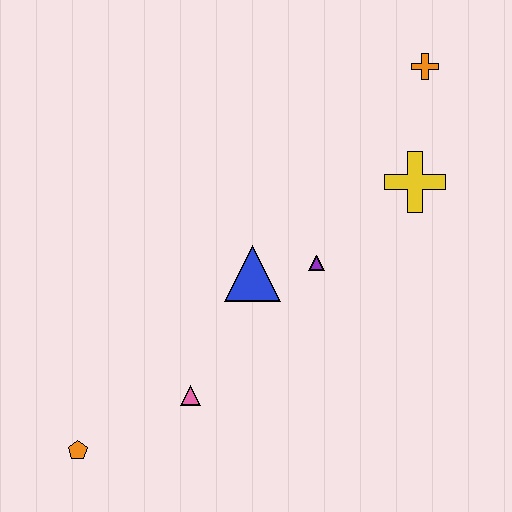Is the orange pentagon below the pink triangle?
Yes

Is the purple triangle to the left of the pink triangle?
No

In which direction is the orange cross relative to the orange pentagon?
The orange cross is above the orange pentagon.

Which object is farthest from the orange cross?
The orange pentagon is farthest from the orange cross.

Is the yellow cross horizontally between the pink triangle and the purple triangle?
No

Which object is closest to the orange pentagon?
The pink triangle is closest to the orange pentagon.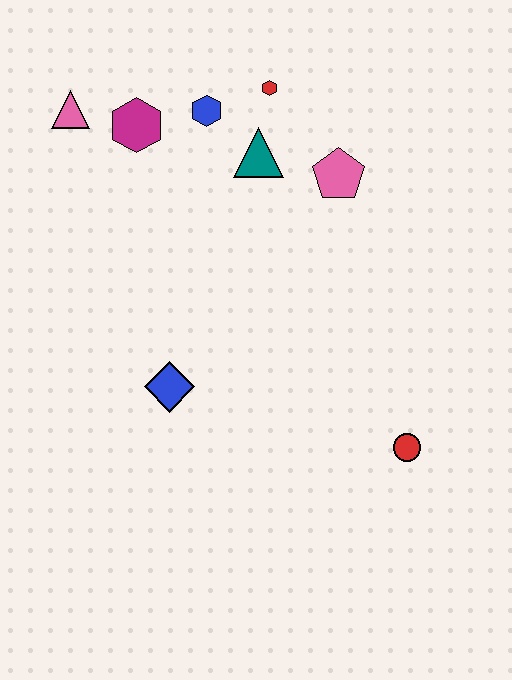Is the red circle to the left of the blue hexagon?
No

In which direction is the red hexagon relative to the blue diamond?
The red hexagon is above the blue diamond.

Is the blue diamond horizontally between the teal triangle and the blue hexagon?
No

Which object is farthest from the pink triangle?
The red circle is farthest from the pink triangle.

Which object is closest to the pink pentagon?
The teal triangle is closest to the pink pentagon.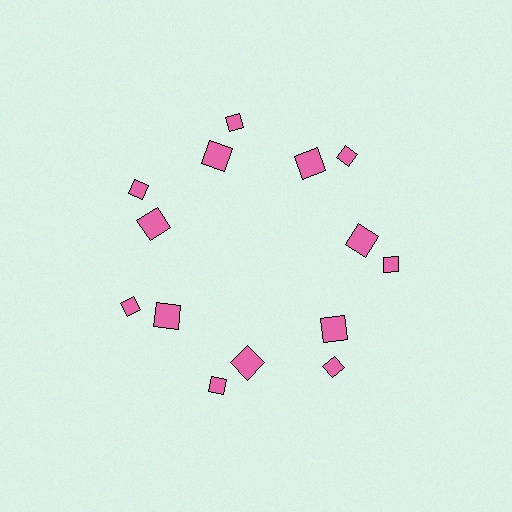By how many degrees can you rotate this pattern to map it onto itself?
The pattern maps onto itself every 51 degrees of rotation.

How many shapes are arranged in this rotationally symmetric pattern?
There are 14 shapes, arranged in 7 groups of 2.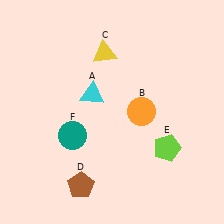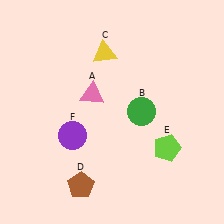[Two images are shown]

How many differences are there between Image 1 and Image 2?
There are 3 differences between the two images.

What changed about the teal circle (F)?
In Image 1, F is teal. In Image 2, it changed to purple.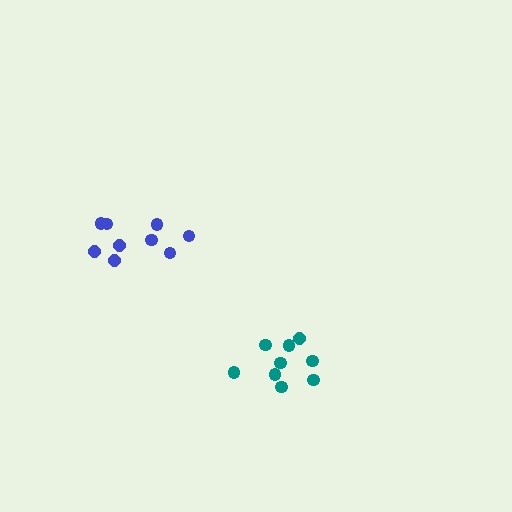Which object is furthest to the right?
The teal cluster is rightmost.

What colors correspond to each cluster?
The clusters are colored: blue, teal.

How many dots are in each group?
Group 1: 9 dots, Group 2: 9 dots (18 total).